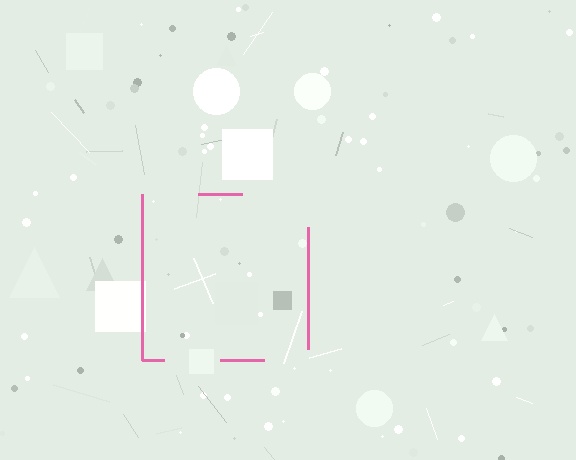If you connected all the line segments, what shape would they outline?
They would outline a square.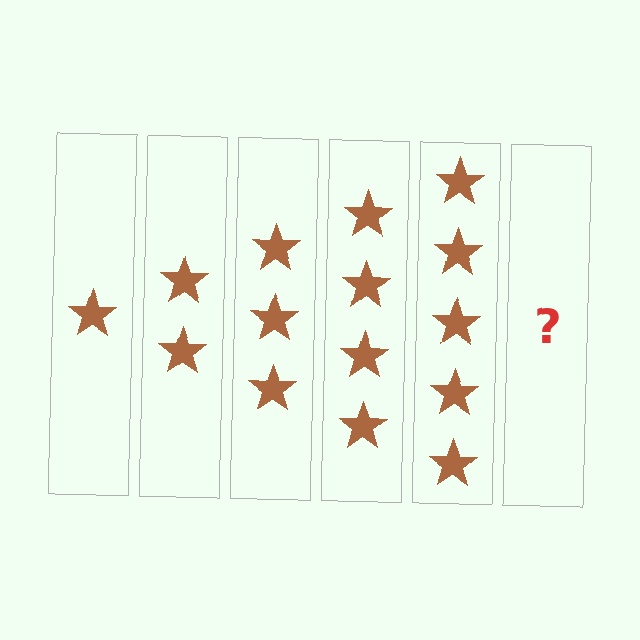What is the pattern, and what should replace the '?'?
The pattern is that each step adds one more star. The '?' should be 6 stars.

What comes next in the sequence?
The next element should be 6 stars.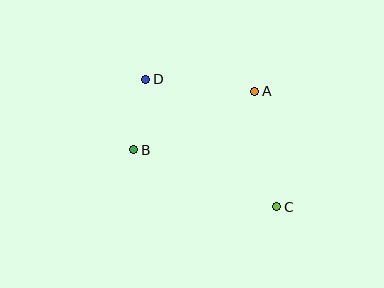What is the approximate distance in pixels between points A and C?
The distance between A and C is approximately 118 pixels.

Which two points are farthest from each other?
Points C and D are farthest from each other.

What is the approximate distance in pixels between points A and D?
The distance between A and D is approximately 110 pixels.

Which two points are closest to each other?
Points B and D are closest to each other.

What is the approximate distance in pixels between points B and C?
The distance between B and C is approximately 154 pixels.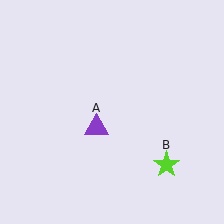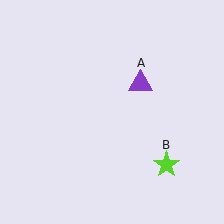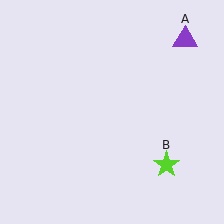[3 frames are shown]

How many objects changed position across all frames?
1 object changed position: purple triangle (object A).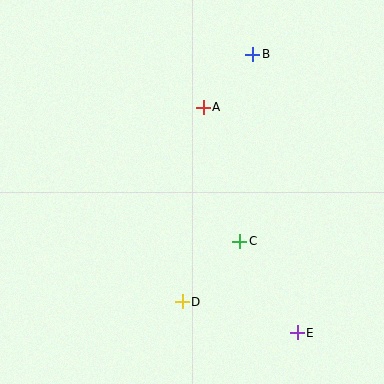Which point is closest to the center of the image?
Point C at (240, 241) is closest to the center.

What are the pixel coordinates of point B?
Point B is at (253, 54).